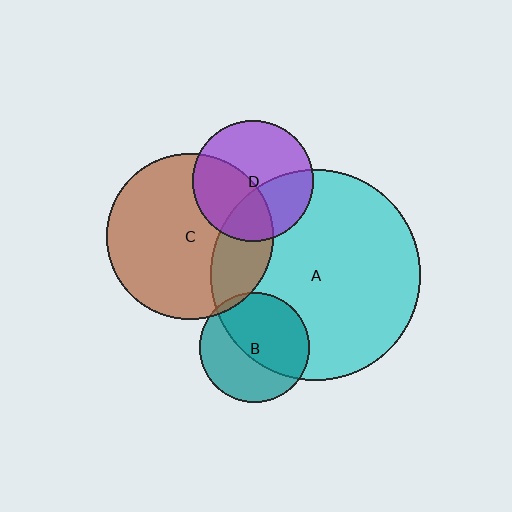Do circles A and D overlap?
Yes.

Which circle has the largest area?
Circle A (cyan).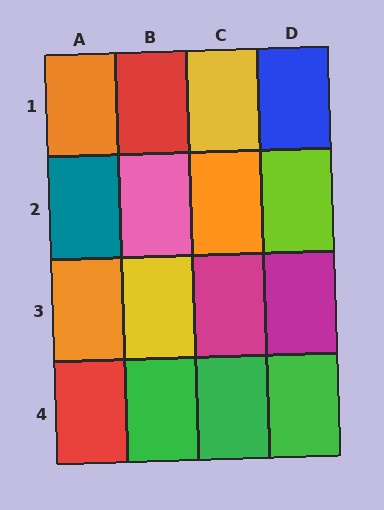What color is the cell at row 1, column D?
Blue.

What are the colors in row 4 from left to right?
Red, green, green, green.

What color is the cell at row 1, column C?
Yellow.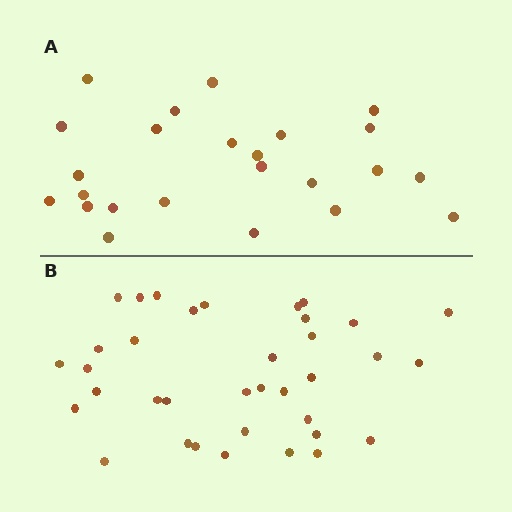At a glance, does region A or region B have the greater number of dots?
Region B (the bottom region) has more dots.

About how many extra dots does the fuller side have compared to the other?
Region B has roughly 12 or so more dots than region A.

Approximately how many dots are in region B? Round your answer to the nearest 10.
About 40 dots. (The exact count is 36, which rounds to 40.)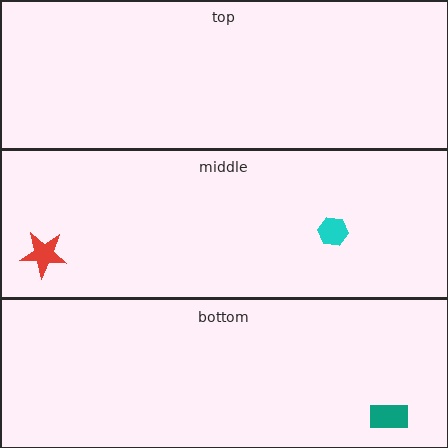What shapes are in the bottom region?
The teal rectangle.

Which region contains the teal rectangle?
The bottom region.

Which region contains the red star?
The middle region.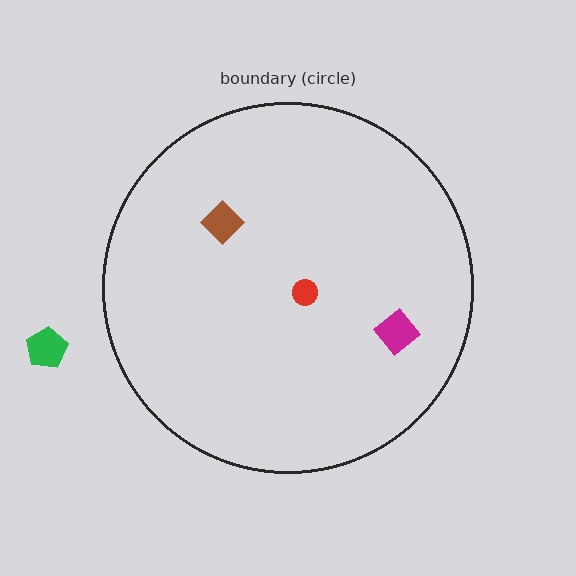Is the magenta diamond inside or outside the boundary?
Inside.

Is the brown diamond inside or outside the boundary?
Inside.